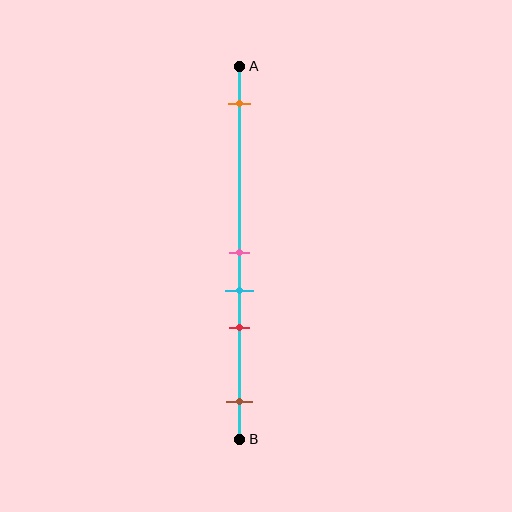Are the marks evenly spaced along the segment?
No, the marks are not evenly spaced.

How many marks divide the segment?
There are 5 marks dividing the segment.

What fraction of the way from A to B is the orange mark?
The orange mark is approximately 10% (0.1) of the way from A to B.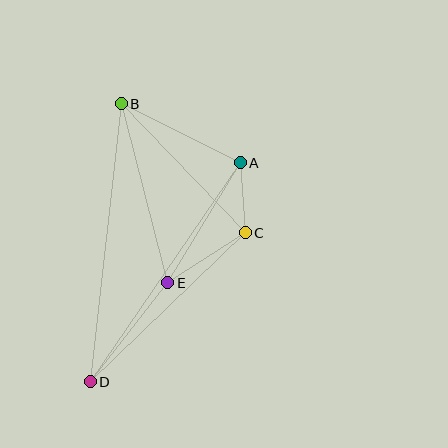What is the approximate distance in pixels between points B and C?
The distance between B and C is approximately 179 pixels.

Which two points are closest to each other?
Points A and C are closest to each other.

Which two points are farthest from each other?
Points B and D are farthest from each other.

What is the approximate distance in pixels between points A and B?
The distance between A and B is approximately 133 pixels.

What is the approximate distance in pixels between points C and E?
The distance between C and E is approximately 92 pixels.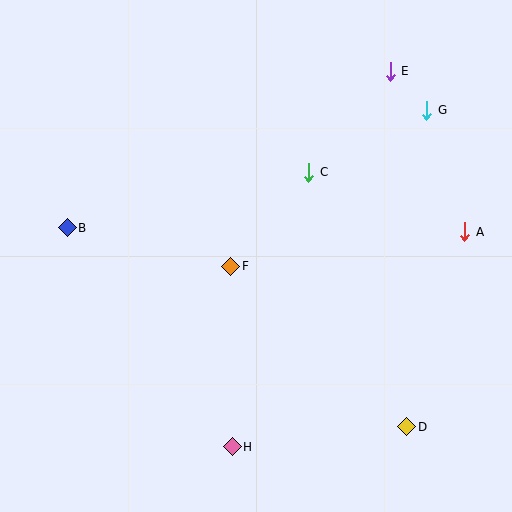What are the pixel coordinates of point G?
Point G is at (427, 110).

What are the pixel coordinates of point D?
Point D is at (407, 427).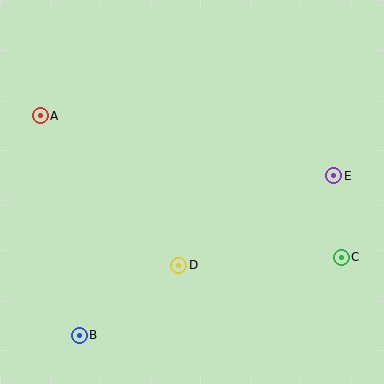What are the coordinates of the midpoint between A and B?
The midpoint between A and B is at (60, 226).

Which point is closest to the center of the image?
Point D at (179, 265) is closest to the center.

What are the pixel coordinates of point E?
Point E is at (334, 176).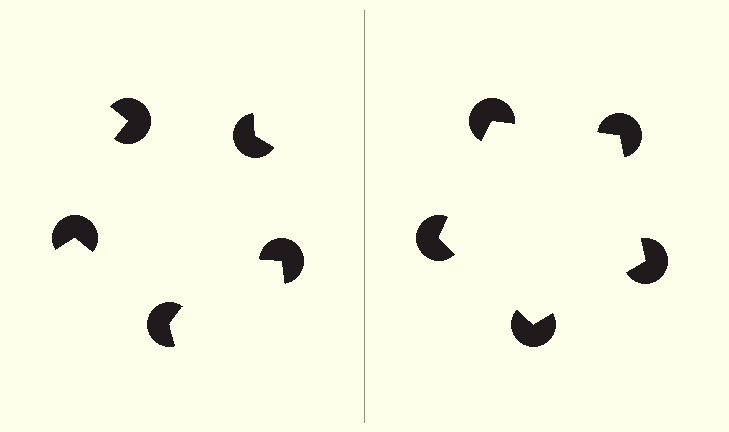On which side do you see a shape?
An illusory pentagon appears on the right side. On the left side the wedge cuts are rotated, so no coherent shape forms.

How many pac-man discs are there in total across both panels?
10 — 5 on each side.